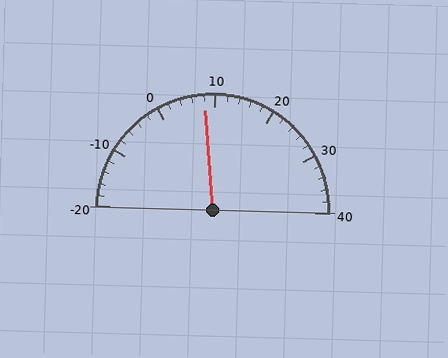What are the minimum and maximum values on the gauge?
The gauge ranges from -20 to 40.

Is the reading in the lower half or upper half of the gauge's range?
The reading is in the lower half of the range (-20 to 40).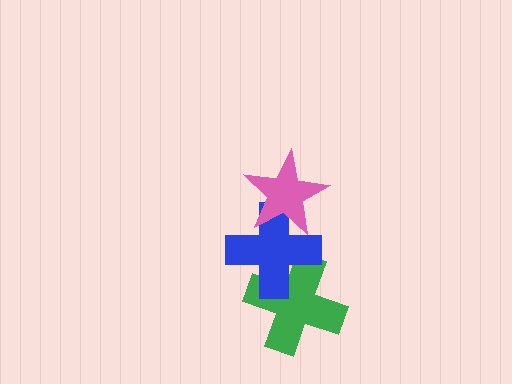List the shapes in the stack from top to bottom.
From top to bottom: the pink star, the blue cross, the green cross.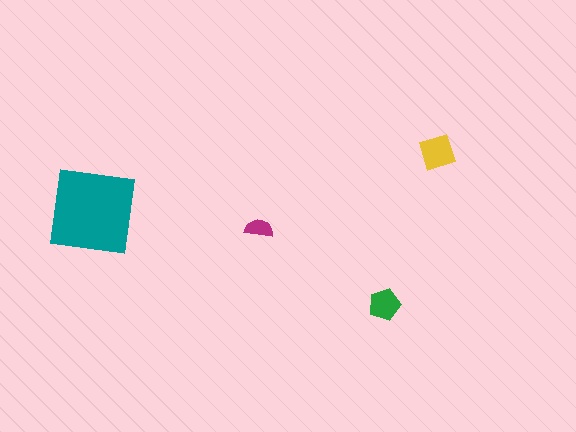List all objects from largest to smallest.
The teal square, the yellow square, the green pentagon, the magenta semicircle.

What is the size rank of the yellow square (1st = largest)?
2nd.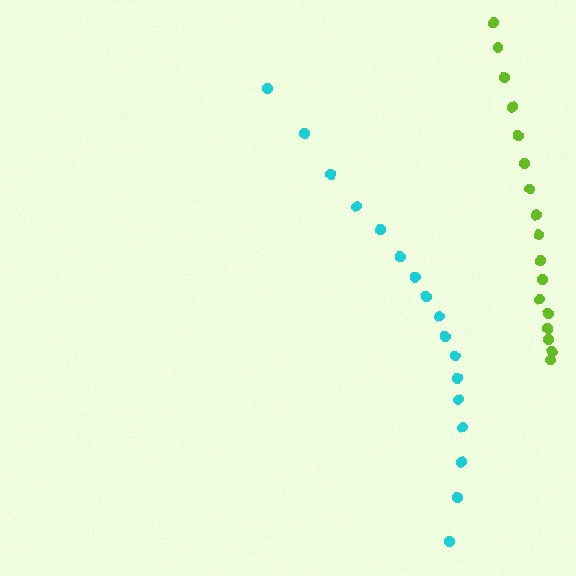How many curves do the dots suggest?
There are 2 distinct paths.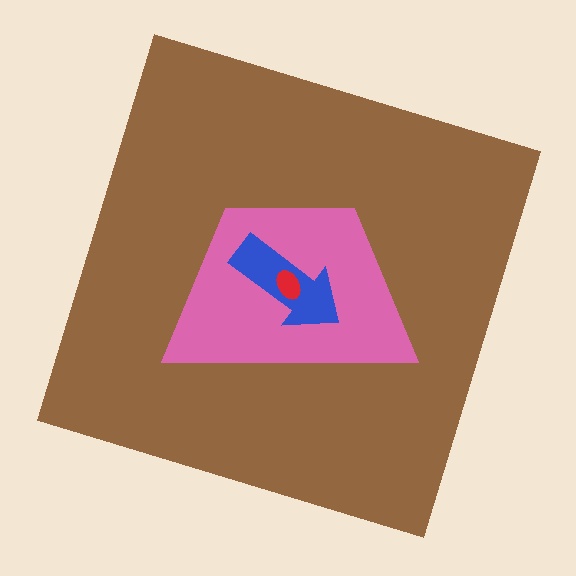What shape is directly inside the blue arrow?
The red ellipse.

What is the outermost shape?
The brown square.